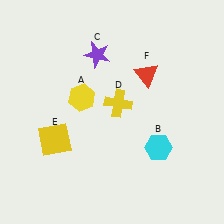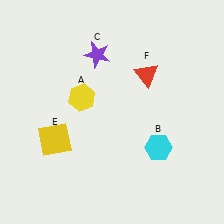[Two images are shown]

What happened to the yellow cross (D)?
The yellow cross (D) was removed in Image 2. It was in the top-right area of Image 1.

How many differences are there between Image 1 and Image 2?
There is 1 difference between the two images.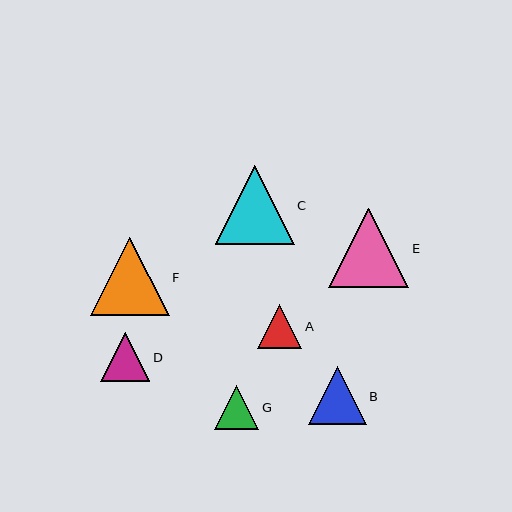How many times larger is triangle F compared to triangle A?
Triangle F is approximately 1.8 times the size of triangle A.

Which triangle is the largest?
Triangle E is the largest with a size of approximately 80 pixels.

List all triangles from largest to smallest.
From largest to smallest: E, C, F, B, D, G, A.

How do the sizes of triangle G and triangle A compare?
Triangle G and triangle A are approximately the same size.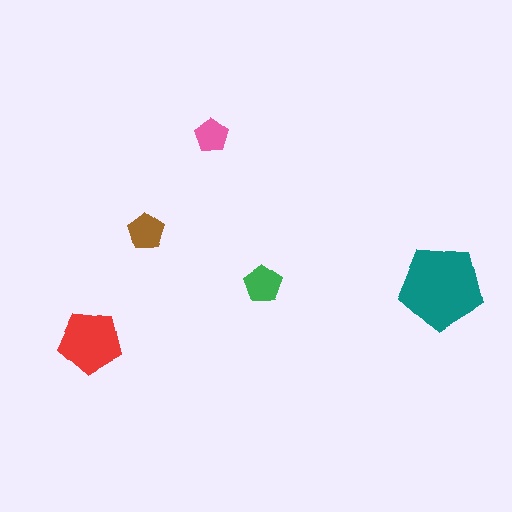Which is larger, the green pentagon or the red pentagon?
The red one.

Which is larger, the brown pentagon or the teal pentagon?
The teal one.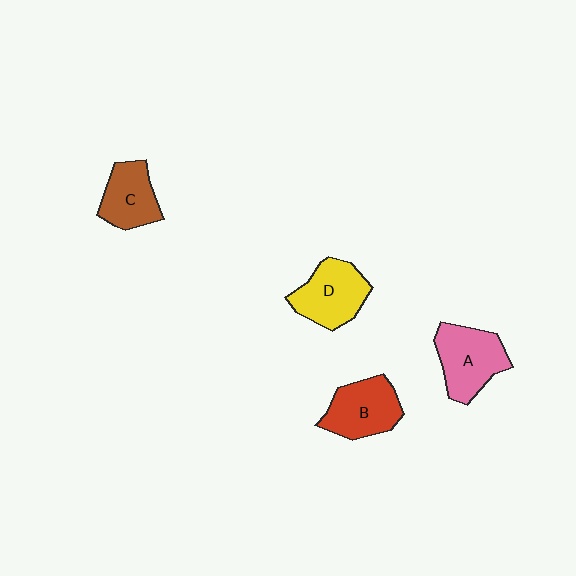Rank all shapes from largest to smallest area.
From largest to smallest: A (pink), D (yellow), B (red), C (brown).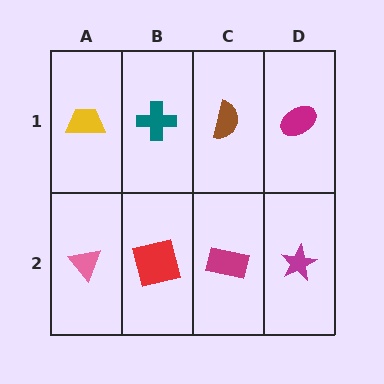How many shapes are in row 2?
4 shapes.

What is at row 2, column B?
A red square.